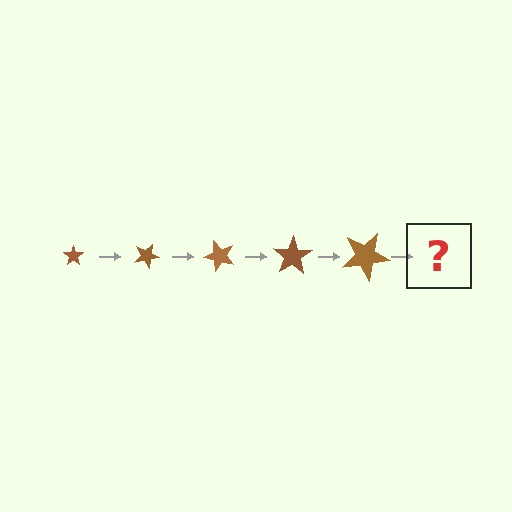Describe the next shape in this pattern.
It should be a star, larger than the previous one and rotated 125 degrees from the start.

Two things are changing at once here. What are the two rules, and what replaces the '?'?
The two rules are that the star grows larger each step and it rotates 25 degrees each step. The '?' should be a star, larger than the previous one and rotated 125 degrees from the start.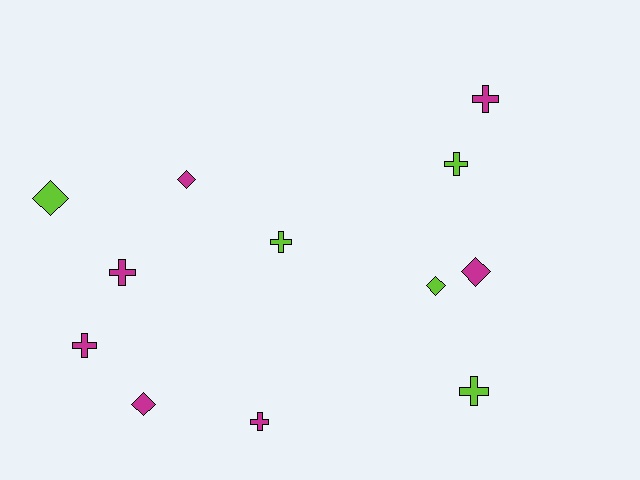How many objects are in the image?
There are 12 objects.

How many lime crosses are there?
There are 3 lime crosses.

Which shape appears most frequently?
Cross, with 7 objects.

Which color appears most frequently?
Magenta, with 7 objects.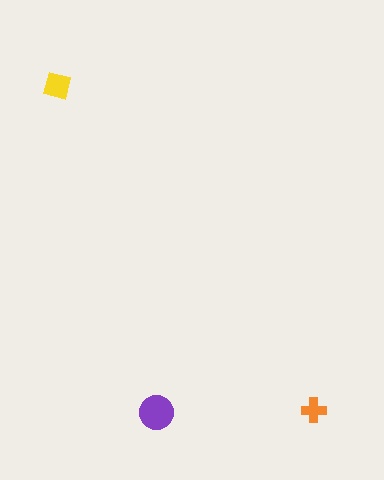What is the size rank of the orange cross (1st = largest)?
3rd.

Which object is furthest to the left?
The yellow square is leftmost.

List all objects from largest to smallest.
The purple circle, the yellow square, the orange cross.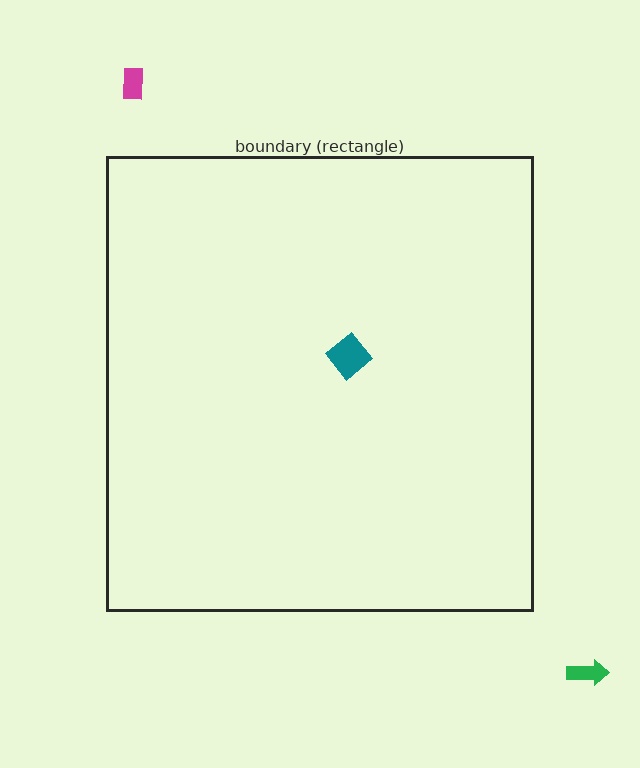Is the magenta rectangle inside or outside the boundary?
Outside.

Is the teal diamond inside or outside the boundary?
Inside.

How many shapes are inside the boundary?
1 inside, 2 outside.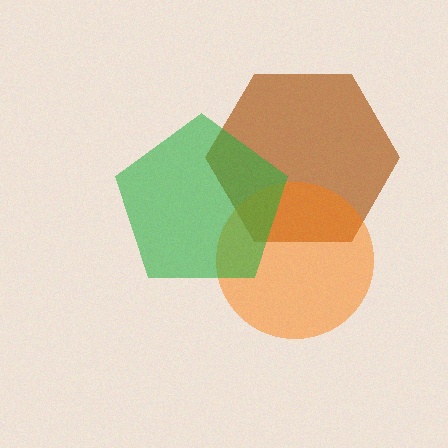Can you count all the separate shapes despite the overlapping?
Yes, there are 3 separate shapes.